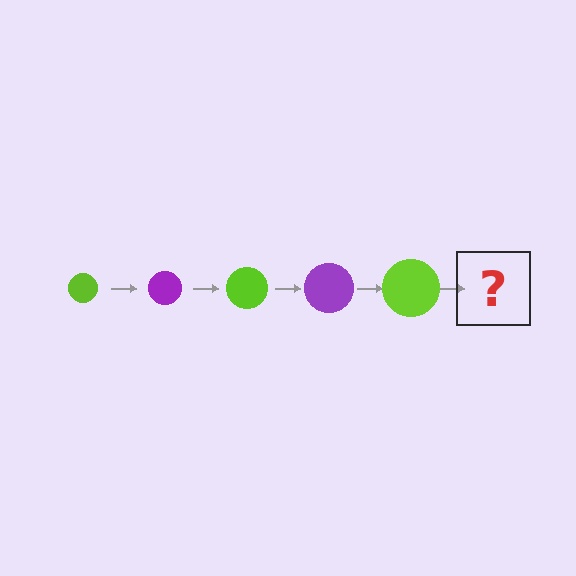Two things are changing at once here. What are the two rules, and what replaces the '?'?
The two rules are that the circle grows larger each step and the color cycles through lime and purple. The '?' should be a purple circle, larger than the previous one.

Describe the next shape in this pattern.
It should be a purple circle, larger than the previous one.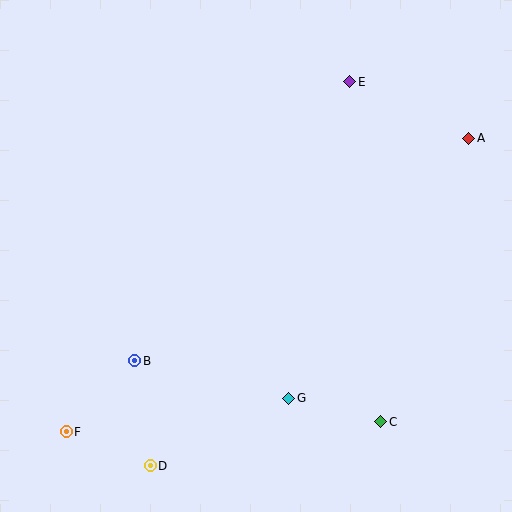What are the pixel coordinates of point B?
Point B is at (135, 361).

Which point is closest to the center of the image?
Point G at (289, 398) is closest to the center.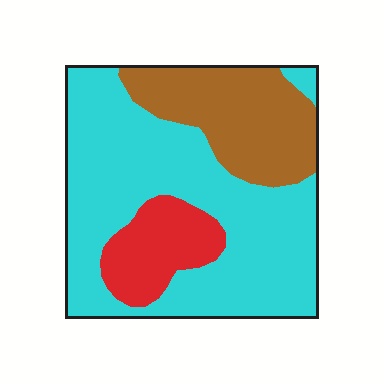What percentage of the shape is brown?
Brown takes up less than a quarter of the shape.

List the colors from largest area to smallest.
From largest to smallest: cyan, brown, red.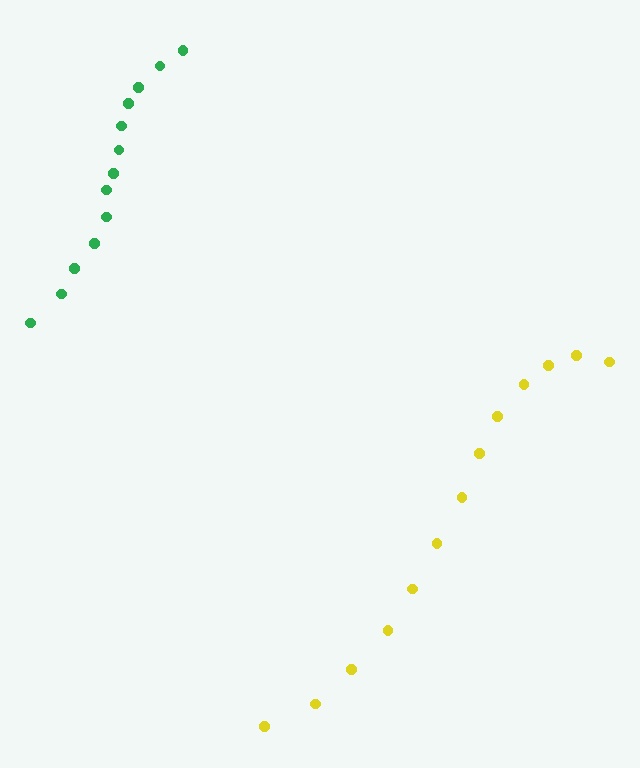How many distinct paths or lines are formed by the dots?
There are 2 distinct paths.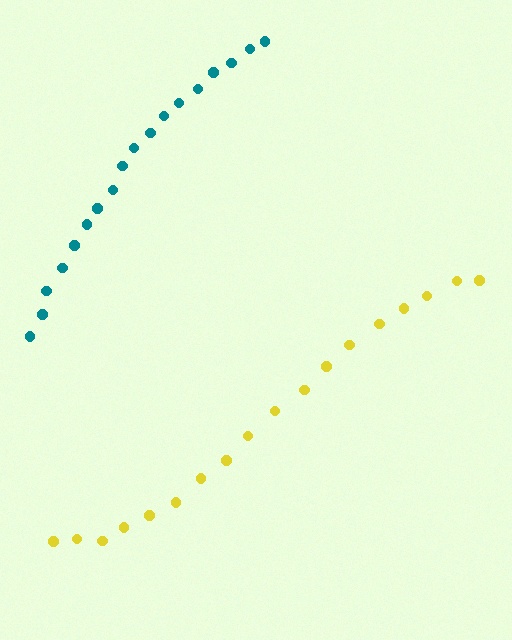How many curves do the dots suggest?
There are 2 distinct paths.